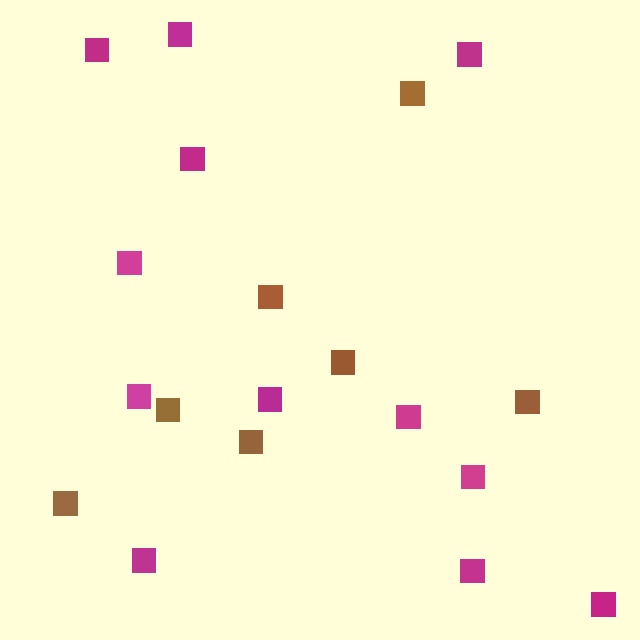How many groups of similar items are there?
There are 2 groups: one group of brown squares (7) and one group of magenta squares (12).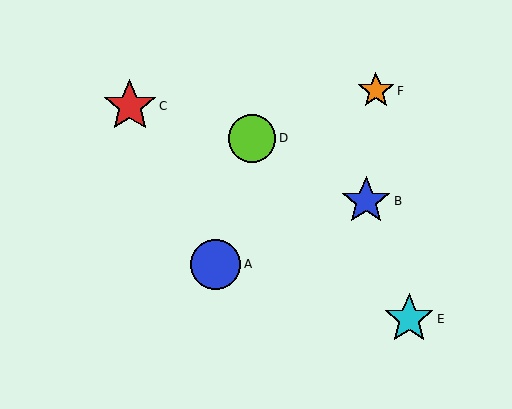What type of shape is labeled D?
Shape D is a lime circle.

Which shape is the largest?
The red star (labeled C) is the largest.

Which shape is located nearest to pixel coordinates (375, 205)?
The blue star (labeled B) at (366, 201) is nearest to that location.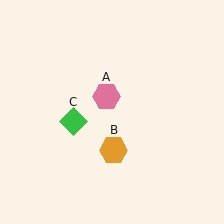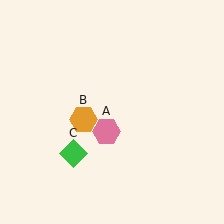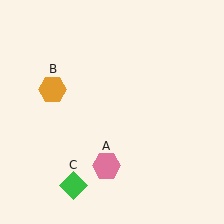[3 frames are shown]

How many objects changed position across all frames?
3 objects changed position: pink hexagon (object A), orange hexagon (object B), green diamond (object C).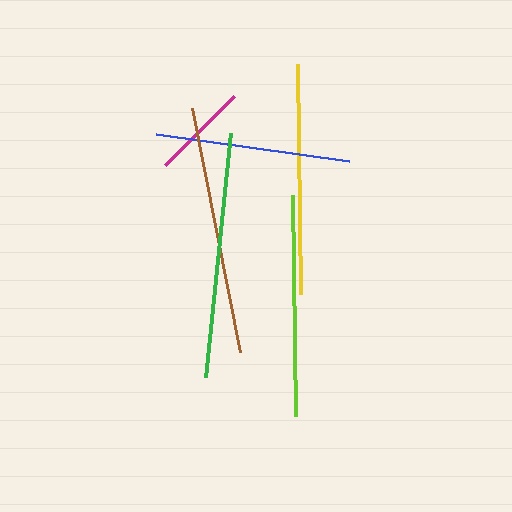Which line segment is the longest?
The brown line is the longest at approximately 249 pixels.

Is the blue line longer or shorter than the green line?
The green line is longer than the blue line.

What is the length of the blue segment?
The blue segment is approximately 195 pixels long.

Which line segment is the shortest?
The magenta line is the shortest at approximately 98 pixels.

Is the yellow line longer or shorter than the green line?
The green line is longer than the yellow line.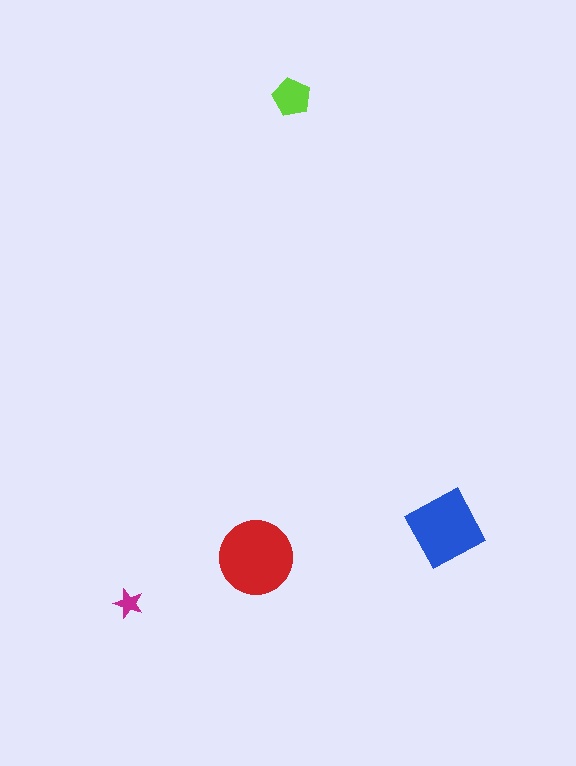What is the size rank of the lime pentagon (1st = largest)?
3rd.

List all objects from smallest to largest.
The magenta star, the lime pentagon, the blue diamond, the red circle.